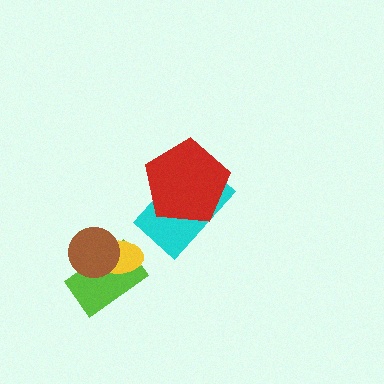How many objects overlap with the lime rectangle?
2 objects overlap with the lime rectangle.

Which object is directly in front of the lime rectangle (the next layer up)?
The yellow ellipse is directly in front of the lime rectangle.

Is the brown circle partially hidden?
No, no other shape covers it.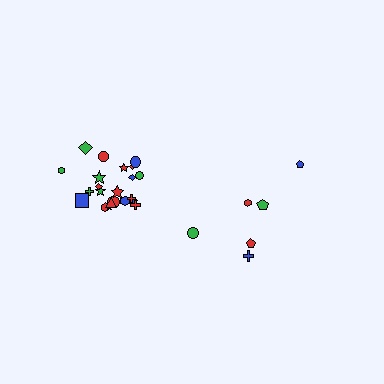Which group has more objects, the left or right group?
The left group.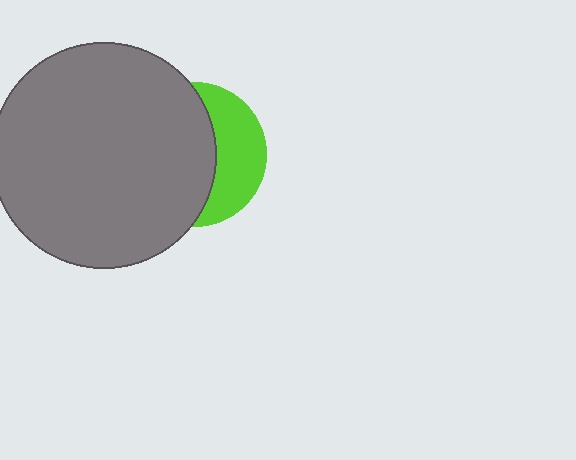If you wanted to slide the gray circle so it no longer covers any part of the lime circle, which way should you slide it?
Slide it left — that is the most direct way to separate the two shapes.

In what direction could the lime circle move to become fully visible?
The lime circle could move right. That would shift it out from behind the gray circle entirely.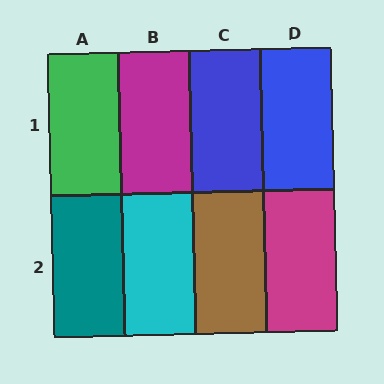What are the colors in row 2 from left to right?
Teal, cyan, brown, magenta.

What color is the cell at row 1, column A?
Green.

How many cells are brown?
1 cell is brown.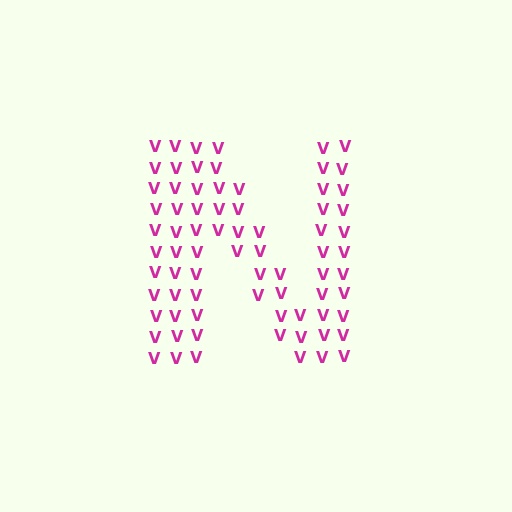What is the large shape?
The large shape is the letter N.